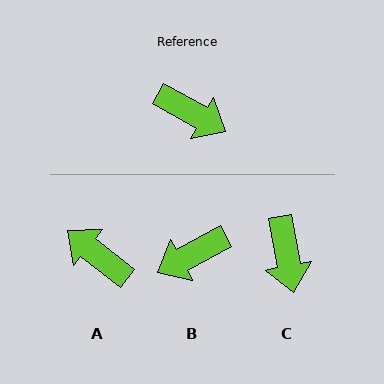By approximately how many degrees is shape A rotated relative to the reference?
Approximately 170 degrees counter-clockwise.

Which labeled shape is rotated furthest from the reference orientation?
A, about 170 degrees away.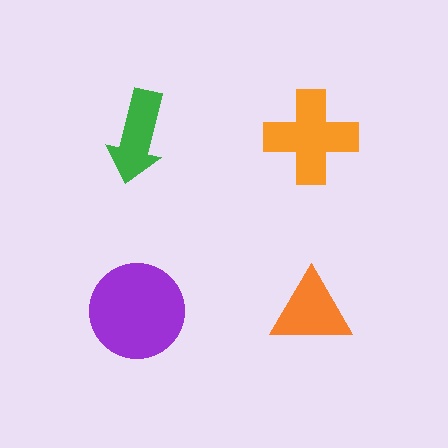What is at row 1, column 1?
A green arrow.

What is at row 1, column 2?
An orange cross.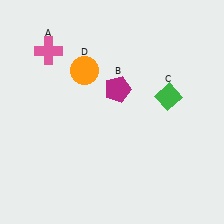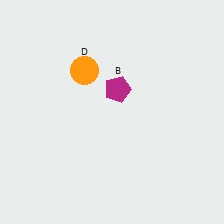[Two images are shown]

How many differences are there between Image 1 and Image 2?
There are 2 differences between the two images.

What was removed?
The green diamond (C), the pink cross (A) were removed in Image 2.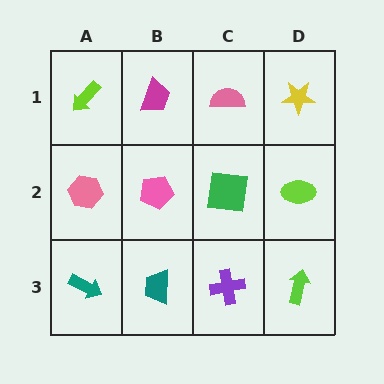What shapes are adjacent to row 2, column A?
A lime arrow (row 1, column A), a teal arrow (row 3, column A), a pink pentagon (row 2, column B).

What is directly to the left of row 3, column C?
A teal trapezoid.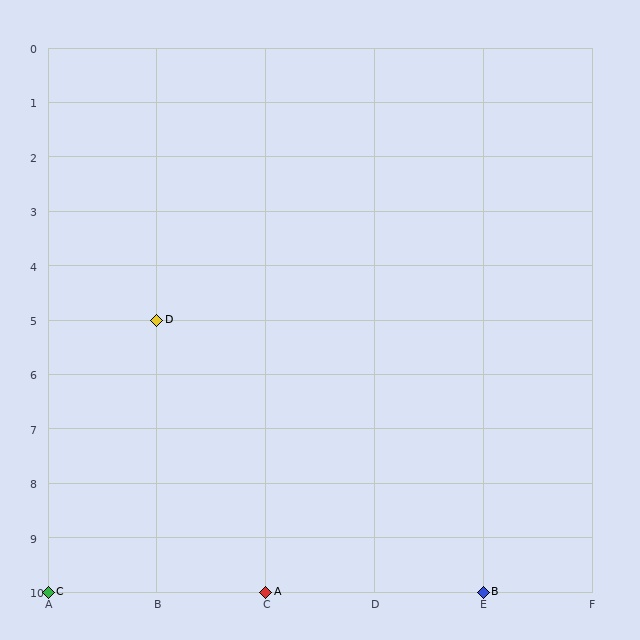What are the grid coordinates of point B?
Point B is at grid coordinates (E, 10).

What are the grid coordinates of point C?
Point C is at grid coordinates (A, 10).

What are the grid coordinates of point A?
Point A is at grid coordinates (C, 10).